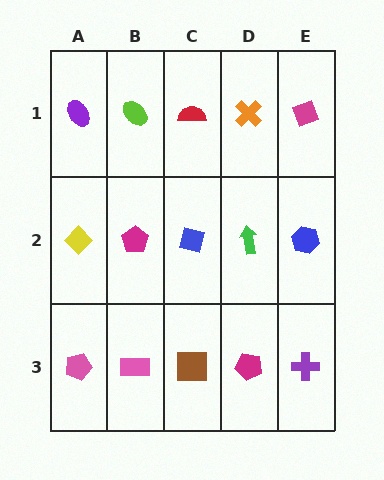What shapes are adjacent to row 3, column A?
A yellow diamond (row 2, column A), a pink rectangle (row 3, column B).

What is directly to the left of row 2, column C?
A magenta pentagon.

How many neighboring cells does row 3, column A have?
2.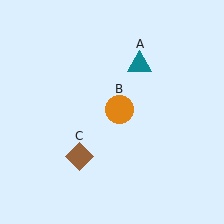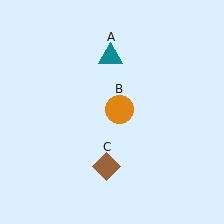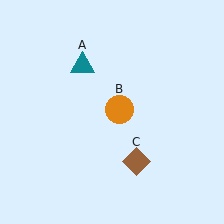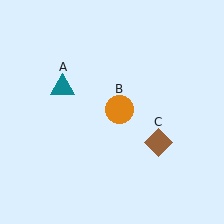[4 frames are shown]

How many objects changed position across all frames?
2 objects changed position: teal triangle (object A), brown diamond (object C).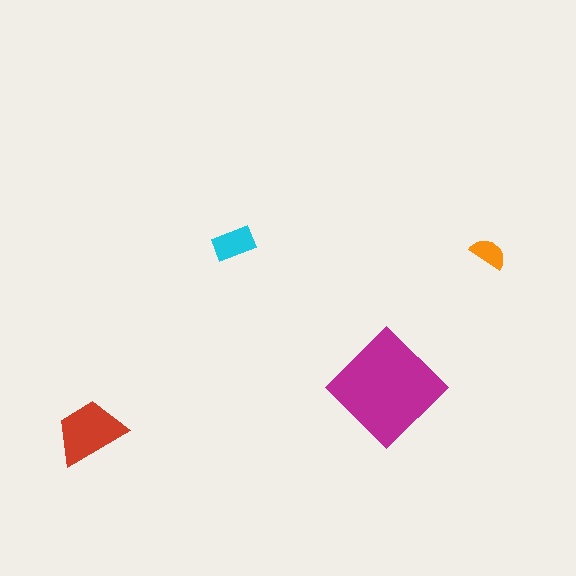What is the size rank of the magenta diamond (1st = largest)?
1st.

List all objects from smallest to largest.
The orange semicircle, the cyan rectangle, the red trapezoid, the magenta diamond.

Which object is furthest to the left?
The red trapezoid is leftmost.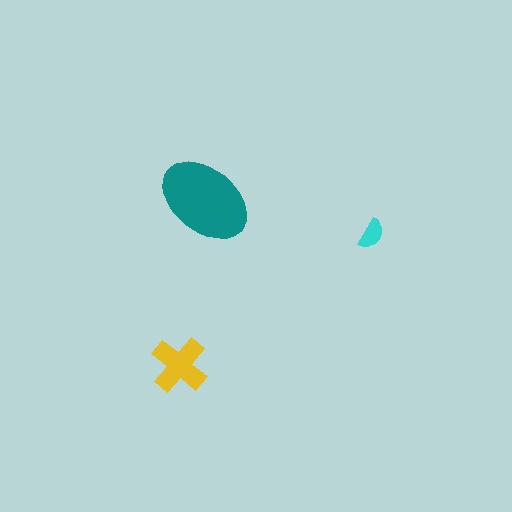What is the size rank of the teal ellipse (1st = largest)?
1st.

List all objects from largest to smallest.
The teal ellipse, the yellow cross, the cyan semicircle.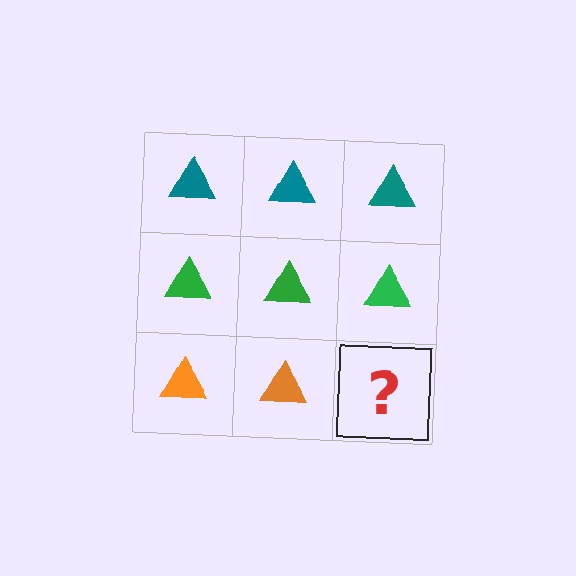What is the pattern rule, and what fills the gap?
The rule is that each row has a consistent color. The gap should be filled with an orange triangle.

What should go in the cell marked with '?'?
The missing cell should contain an orange triangle.